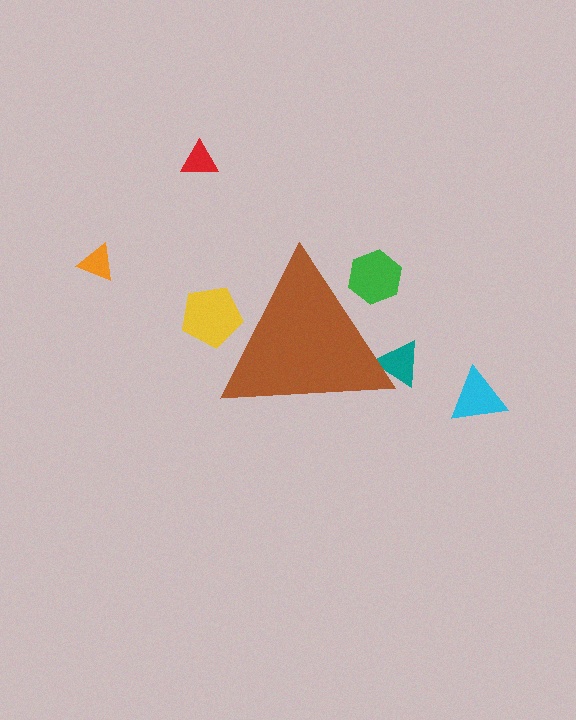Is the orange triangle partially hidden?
No, the orange triangle is fully visible.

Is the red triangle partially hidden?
No, the red triangle is fully visible.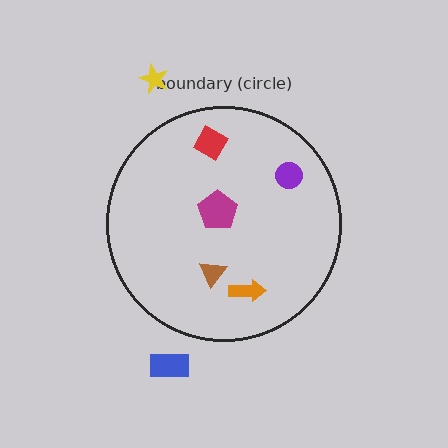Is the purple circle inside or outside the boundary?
Inside.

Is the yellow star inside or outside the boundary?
Outside.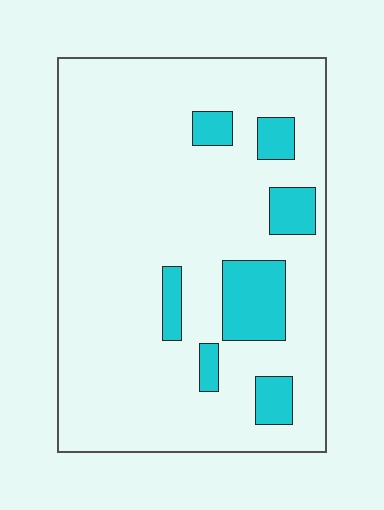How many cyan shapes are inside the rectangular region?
7.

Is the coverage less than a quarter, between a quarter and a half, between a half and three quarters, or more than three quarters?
Less than a quarter.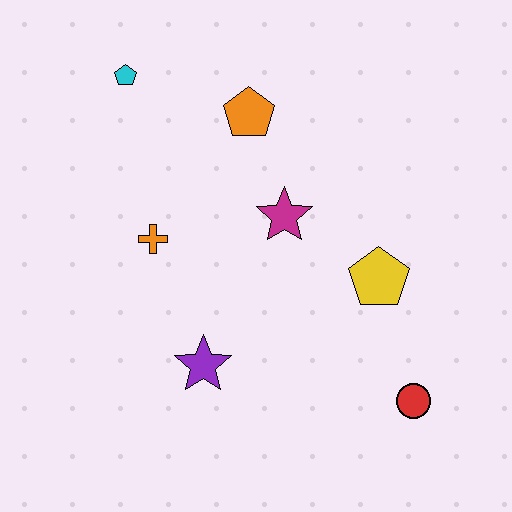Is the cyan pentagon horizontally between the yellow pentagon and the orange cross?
No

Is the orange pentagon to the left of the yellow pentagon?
Yes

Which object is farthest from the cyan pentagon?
The red circle is farthest from the cyan pentagon.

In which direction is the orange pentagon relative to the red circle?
The orange pentagon is above the red circle.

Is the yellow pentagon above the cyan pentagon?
No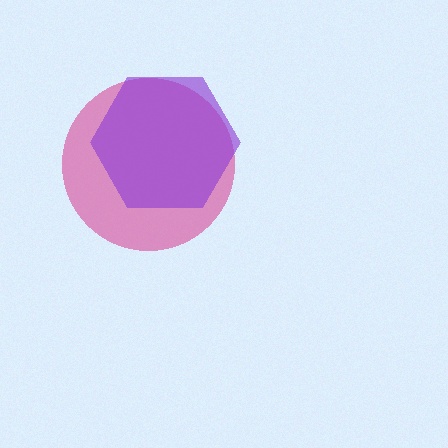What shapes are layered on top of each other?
The layered shapes are: a magenta circle, a purple hexagon.